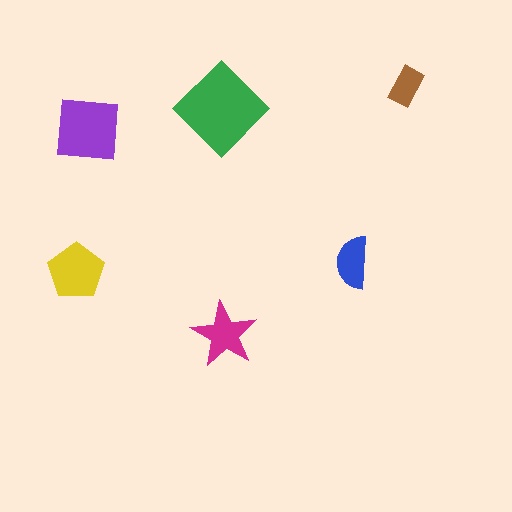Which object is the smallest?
The brown rectangle.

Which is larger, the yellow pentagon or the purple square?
The purple square.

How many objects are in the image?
There are 6 objects in the image.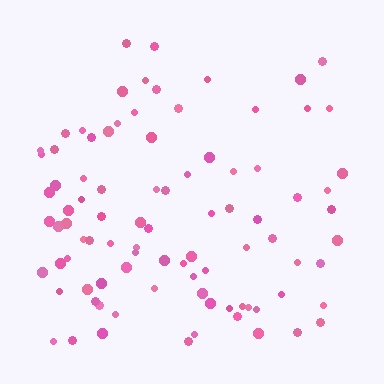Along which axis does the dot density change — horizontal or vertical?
Vertical.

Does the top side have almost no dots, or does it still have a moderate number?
Still a moderate number, just noticeably fewer than the bottom.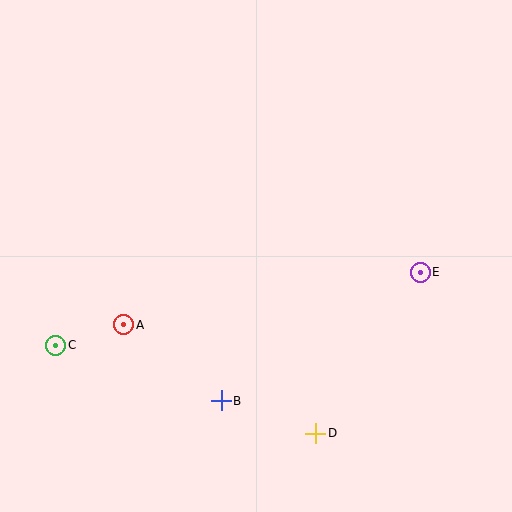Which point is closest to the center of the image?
Point B at (221, 401) is closest to the center.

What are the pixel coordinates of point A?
Point A is at (124, 325).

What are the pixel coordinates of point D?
Point D is at (316, 433).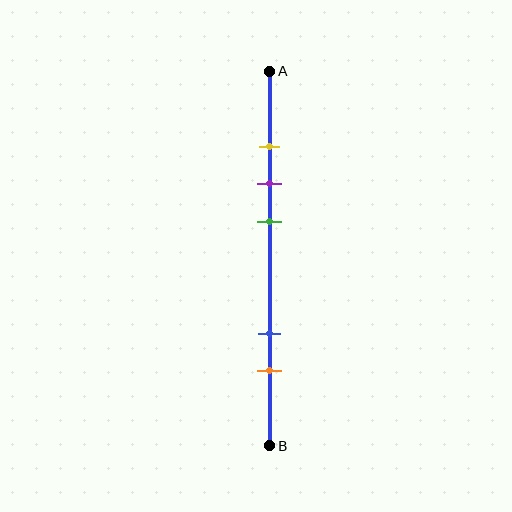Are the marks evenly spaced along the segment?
No, the marks are not evenly spaced.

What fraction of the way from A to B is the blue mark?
The blue mark is approximately 70% (0.7) of the way from A to B.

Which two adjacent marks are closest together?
The yellow and purple marks are the closest adjacent pair.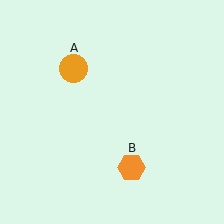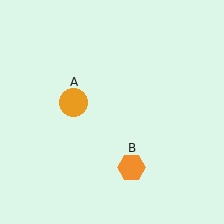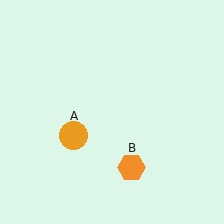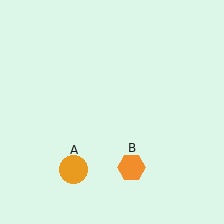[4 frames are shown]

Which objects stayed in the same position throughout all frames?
Orange hexagon (object B) remained stationary.